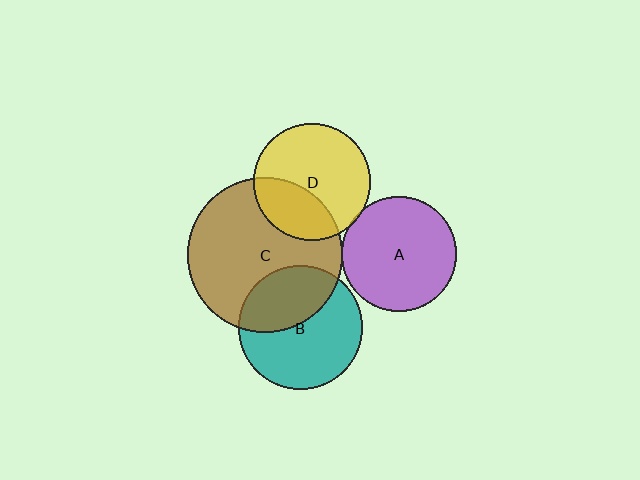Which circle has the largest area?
Circle C (brown).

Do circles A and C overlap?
Yes.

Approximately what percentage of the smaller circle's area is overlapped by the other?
Approximately 5%.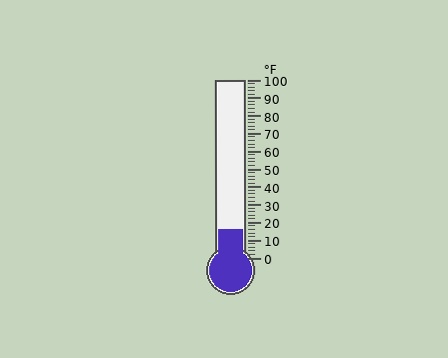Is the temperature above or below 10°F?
The temperature is above 10°F.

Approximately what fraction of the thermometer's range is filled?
The thermometer is filled to approximately 15% of its range.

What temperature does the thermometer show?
The thermometer shows approximately 16°F.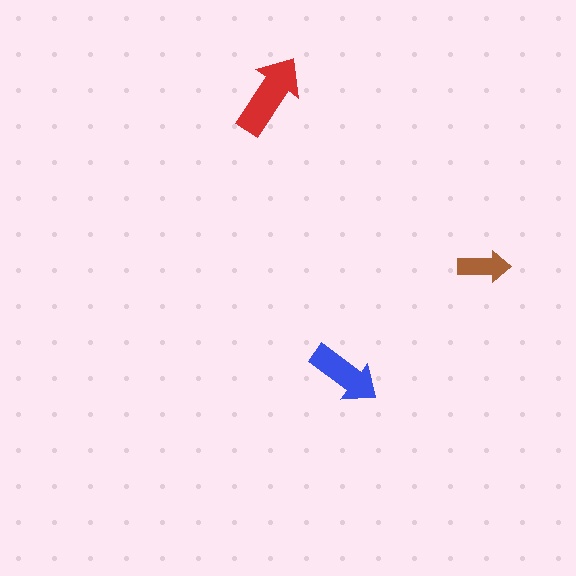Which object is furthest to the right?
The brown arrow is rightmost.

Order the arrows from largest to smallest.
the red one, the blue one, the brown one.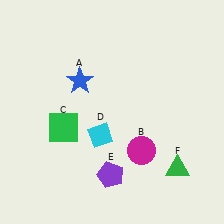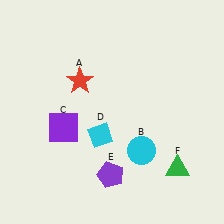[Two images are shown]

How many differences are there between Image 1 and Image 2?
There are 3 differences between the two images.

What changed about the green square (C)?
In Image 1, C is green. In Image 2, it changed to purple.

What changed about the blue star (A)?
In Image 1, A is blue. In Image 2, it changed to red.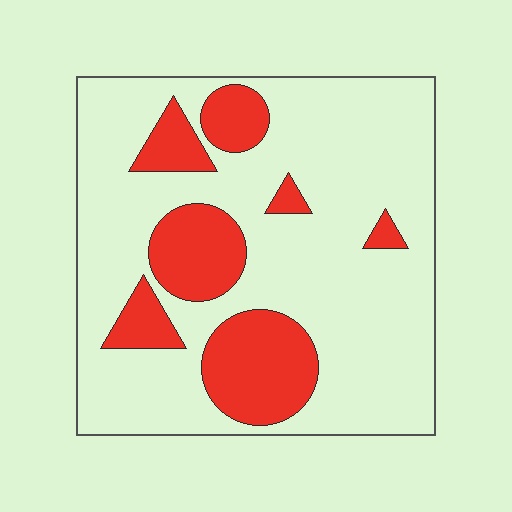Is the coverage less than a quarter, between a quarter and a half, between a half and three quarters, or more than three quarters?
Less than a quarter.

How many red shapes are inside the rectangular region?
7.